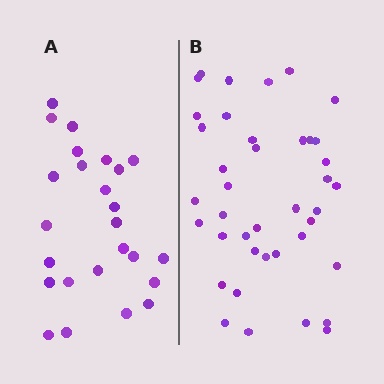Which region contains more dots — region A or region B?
Region B (the right region) has more dots.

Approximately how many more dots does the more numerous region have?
Region B has approximately 15 more dots than region A.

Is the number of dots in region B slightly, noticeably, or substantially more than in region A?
Region B has substantially more. The ratio is roughly 1.6 to 1.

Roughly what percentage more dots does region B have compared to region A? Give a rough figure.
About 60% more.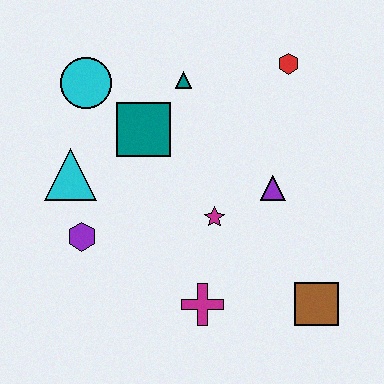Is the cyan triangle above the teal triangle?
No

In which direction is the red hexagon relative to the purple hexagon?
The red hexagon is to the right of the purple hexagon.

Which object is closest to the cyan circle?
The teal square is closest to the cyan circle.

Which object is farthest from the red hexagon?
The purple hexagon is farthest from the red hexagon.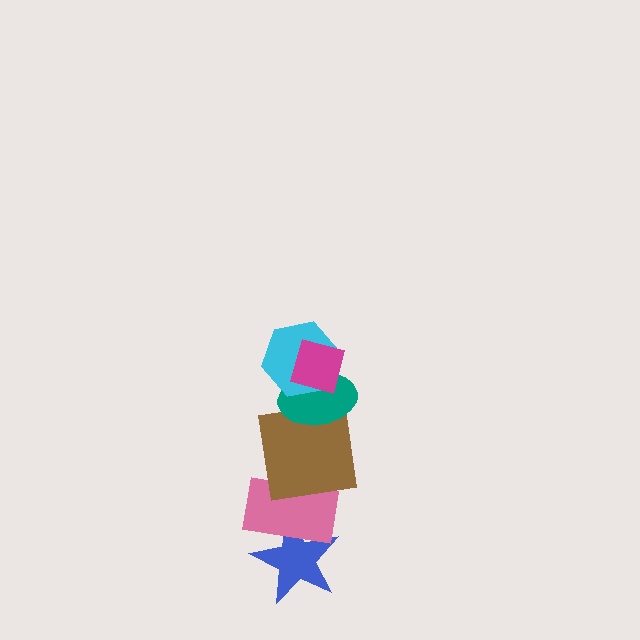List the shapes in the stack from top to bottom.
From top to bottom: the magenta diamond, the cyan hexagon, the teal ellipse, the brown square, the pink rectangle, the blue star.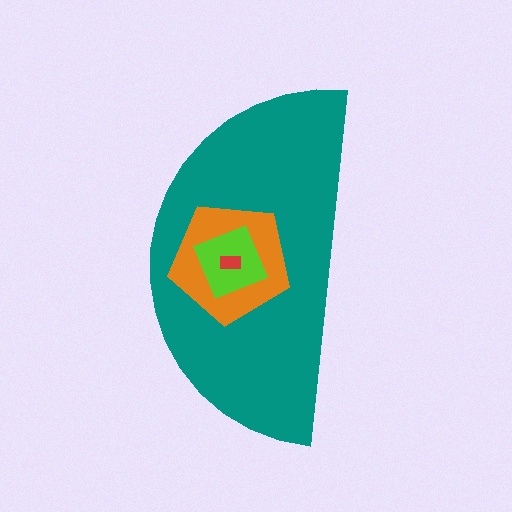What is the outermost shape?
The teal semicircle.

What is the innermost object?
The red rectangle.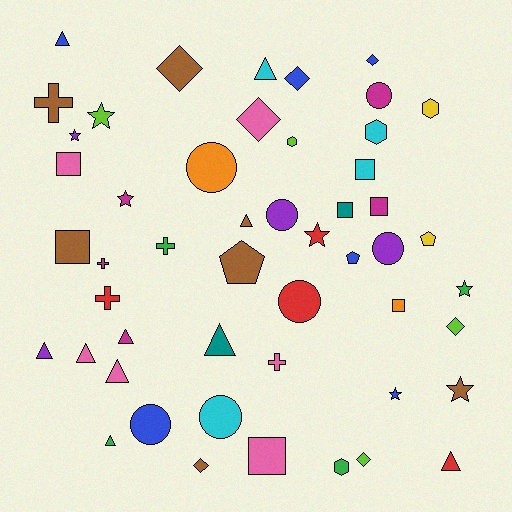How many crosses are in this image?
There are 5 crosses.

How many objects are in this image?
There are 50 objects.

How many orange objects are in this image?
There are 2 orange objects.